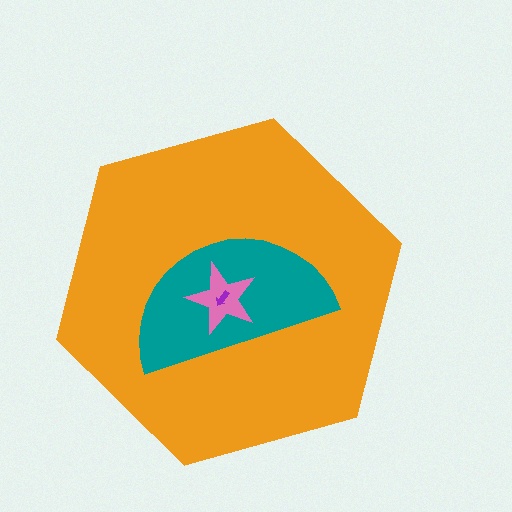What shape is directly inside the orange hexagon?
The teal semicircle.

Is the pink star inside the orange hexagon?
Yes.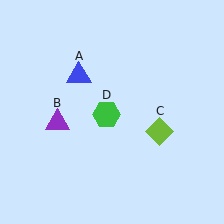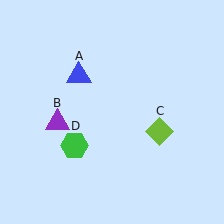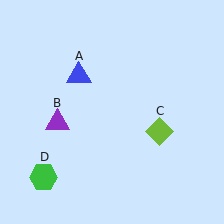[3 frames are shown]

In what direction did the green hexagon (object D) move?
The green hexagon (object D) moved down and to the left.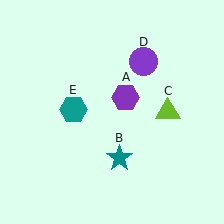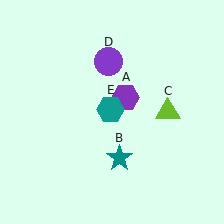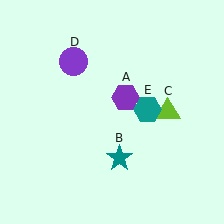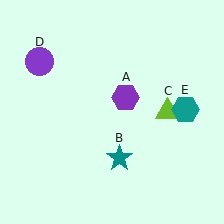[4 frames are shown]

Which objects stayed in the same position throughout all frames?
Purple hexagon (object A) and teal star (object B) and lime triangle (object C) remained stationary.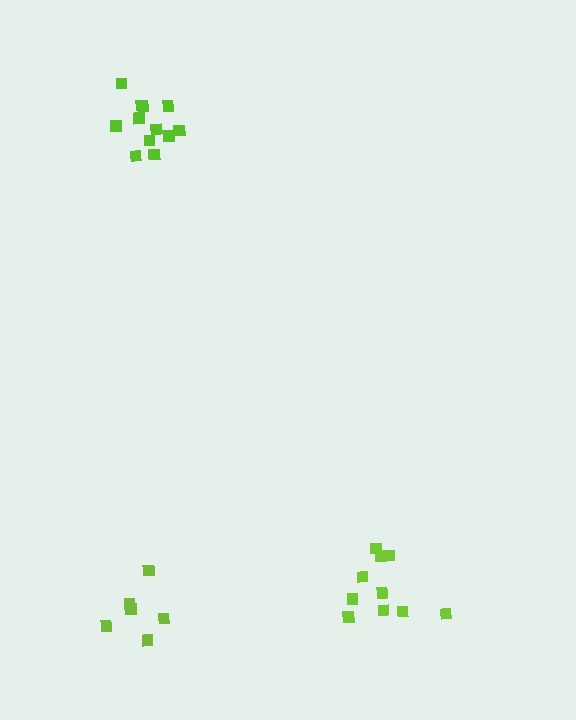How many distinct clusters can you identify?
There are 3 distinct clusters.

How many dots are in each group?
Group 1: 12 dots, Group 2: 10 dots, Group 3: 6 dots (28 total).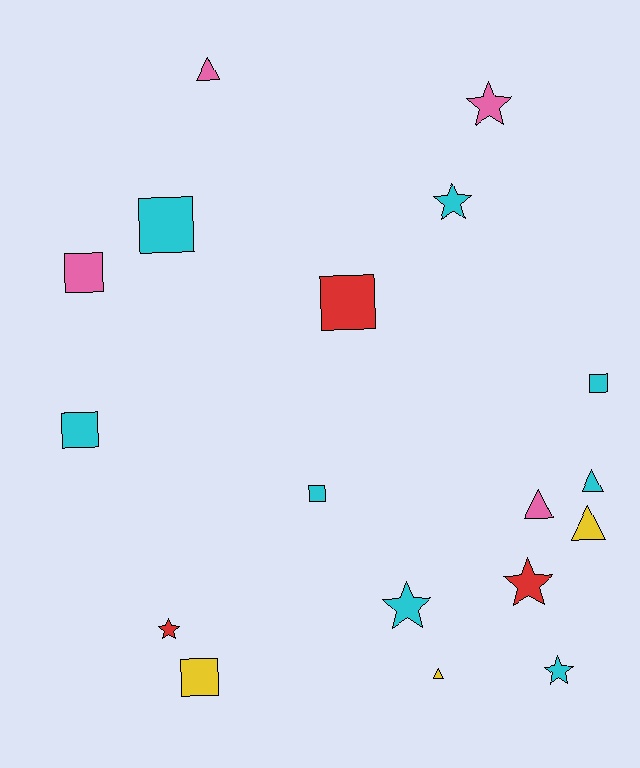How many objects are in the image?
There are 18 objects.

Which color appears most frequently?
Cyan, with 8 objects.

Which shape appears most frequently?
Square, with 7 objects.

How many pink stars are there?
There is 1 pink star.